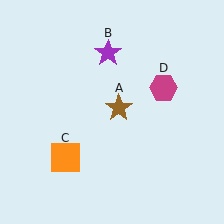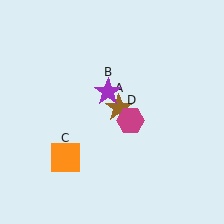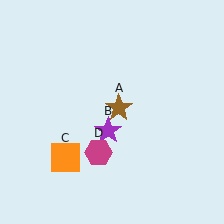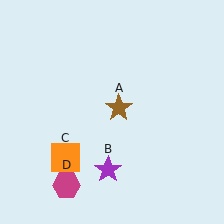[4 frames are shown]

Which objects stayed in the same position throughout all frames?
Brown star (object A) and orange square (object C) remained stationary.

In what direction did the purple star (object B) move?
The purple star (object B) moved down.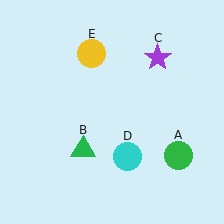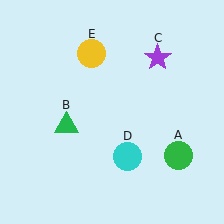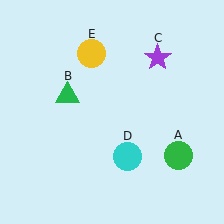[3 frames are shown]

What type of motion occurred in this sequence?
The green triangle (object B) rotated clockwise around the center of the scene.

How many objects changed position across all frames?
1 object changed position: green triangle (object B).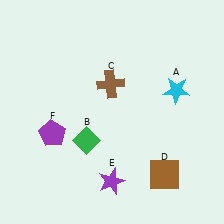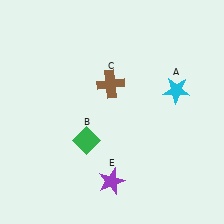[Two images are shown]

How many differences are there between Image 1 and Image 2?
There are 2 differences between the two images.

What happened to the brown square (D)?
The brown square (D) was removed in Image 2. It was in the bottom-right area of Image 1.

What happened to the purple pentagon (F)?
The purple pentagon (F) was removed in Image 2. It was in the bottom-left area of Image 1.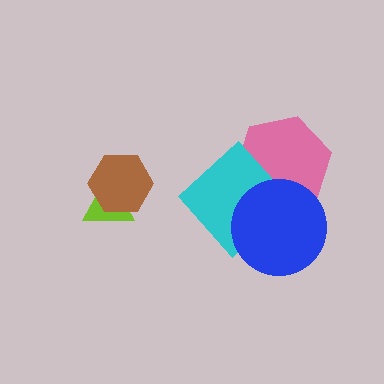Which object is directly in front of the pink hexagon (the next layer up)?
The cyan diamond is directly in front of the pink hexagon.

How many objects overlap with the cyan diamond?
2 objects overlap with the cyan diamond.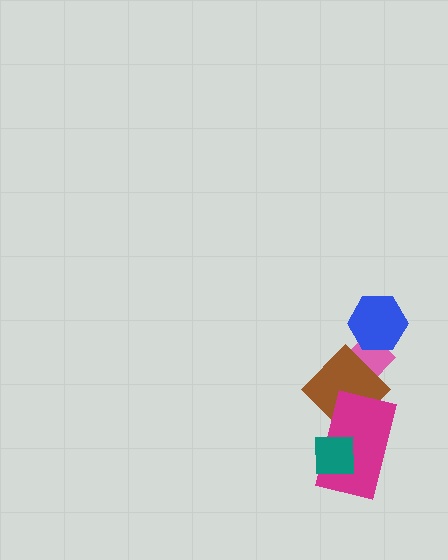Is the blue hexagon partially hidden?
No, no other shape covers it.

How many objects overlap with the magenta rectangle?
2 objects overlap with the magenta rectangle.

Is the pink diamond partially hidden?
Yes, it is partially covered by another shape.